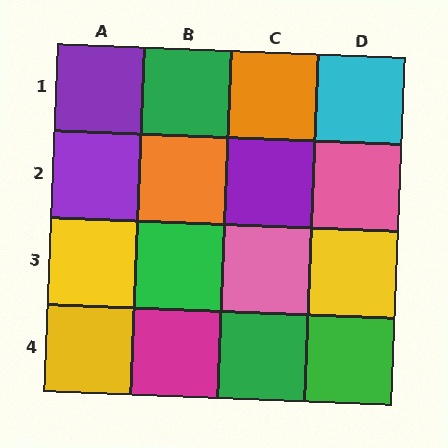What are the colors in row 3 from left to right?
Yellow, green, pink, yellow.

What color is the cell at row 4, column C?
Green.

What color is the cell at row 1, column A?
Purple.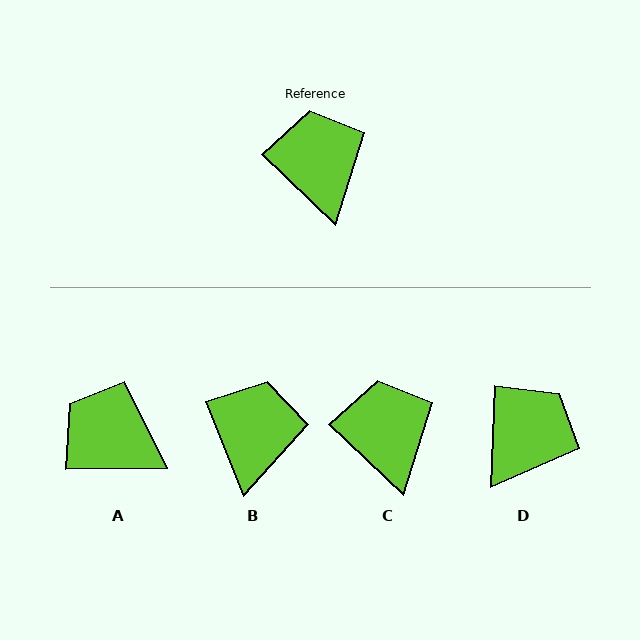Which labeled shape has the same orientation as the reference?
C.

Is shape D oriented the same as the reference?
No, it is off by about 49 degrees.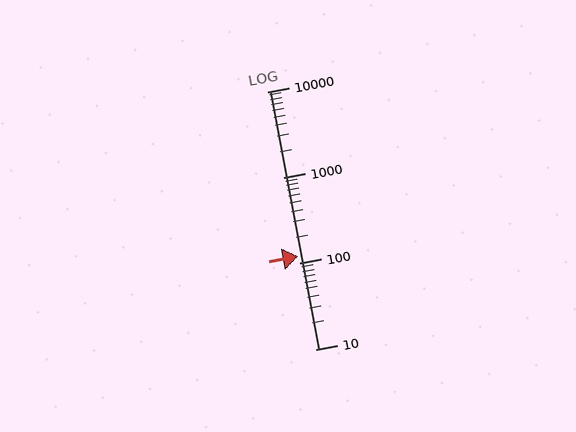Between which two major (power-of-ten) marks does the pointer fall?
The pointer is between 100 and 1000.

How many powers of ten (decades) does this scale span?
The scale spans 3 decades, from 10 to 10000.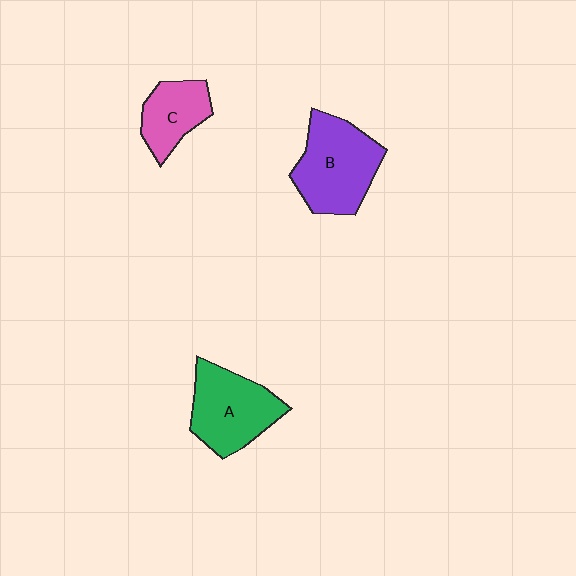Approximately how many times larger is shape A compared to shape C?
Approximately 1.5 times.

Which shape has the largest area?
Shape B (purple).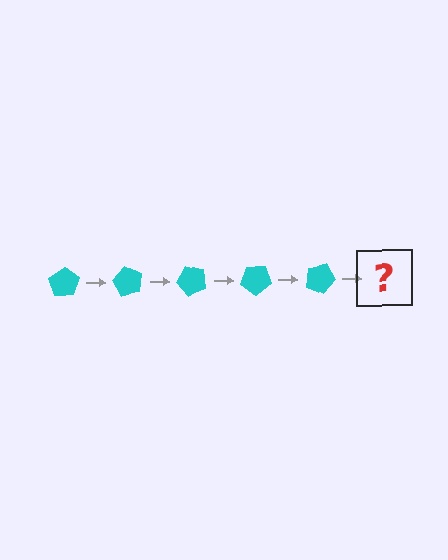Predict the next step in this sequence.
The next step is a cyan pentagon rotated 300 degrees.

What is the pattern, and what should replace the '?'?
The pattern is that the pentagon rotates 60 degrees each step. The '?' should be a cyan pentagon rotated 300 degrees.